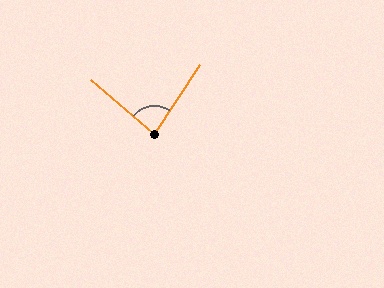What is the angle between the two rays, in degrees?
Approximately 83 degrees.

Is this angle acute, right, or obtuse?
It is acute.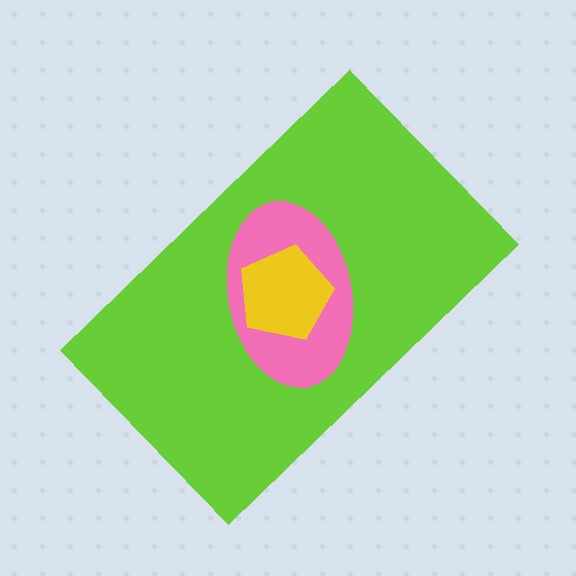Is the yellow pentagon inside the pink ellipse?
Yes.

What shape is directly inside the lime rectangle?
The pink ellipse.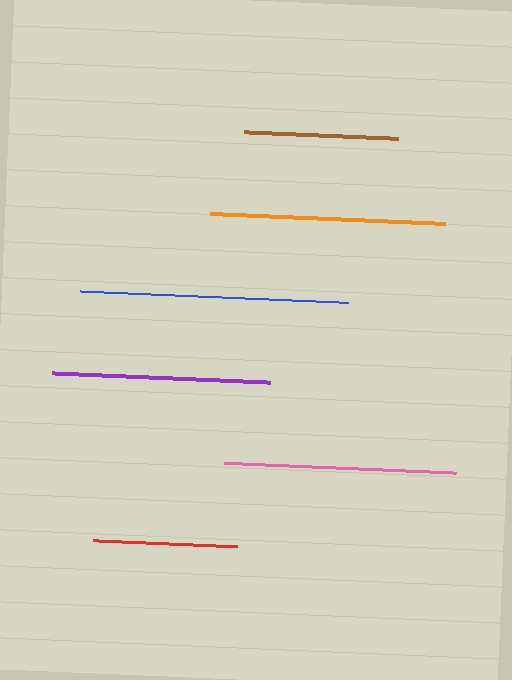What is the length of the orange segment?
The orange segment is approximately 235 pixels long.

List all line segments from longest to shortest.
From longest to shortest: blue, orange, pink, purple, brown, red.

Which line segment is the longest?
The blue line is the longest at approximately 268 pixels.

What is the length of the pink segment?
The pink segment is approximately 232 pixels long.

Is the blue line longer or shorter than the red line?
The blue line is longer than the red line.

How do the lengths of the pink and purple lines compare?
The pink and purple lines are approximately the same length.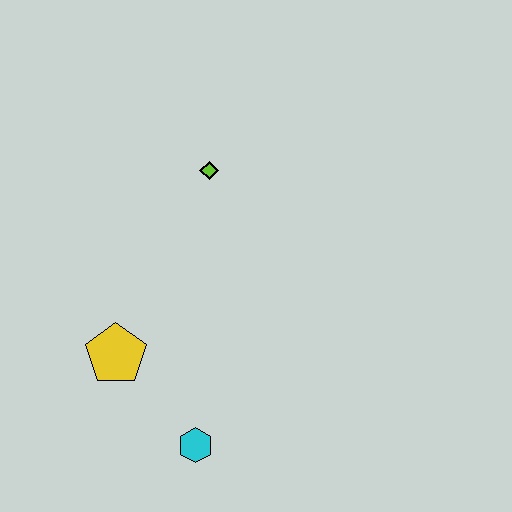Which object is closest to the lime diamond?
The yellow pentagon is closest to the lime diamond.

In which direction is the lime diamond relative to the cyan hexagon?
The lime diamond is above the cyan hexagon.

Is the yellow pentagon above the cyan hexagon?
Yes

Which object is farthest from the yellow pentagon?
The lime diamond is farthest from the yellow pentagon.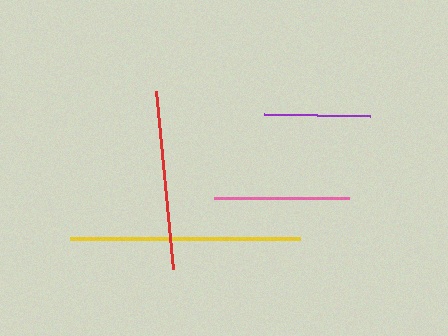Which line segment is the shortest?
The purple line is the shortest at approximately 106 pixels.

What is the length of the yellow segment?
The yellow segment is approximately 230 pixels long.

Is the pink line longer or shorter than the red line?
The red line is longer than the pink line.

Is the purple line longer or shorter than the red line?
The red line is longer than the purple line.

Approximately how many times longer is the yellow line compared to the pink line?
The yellow line is approximately 1.7 times the length of the pink line.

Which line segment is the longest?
The yellow line is the longest at approximately 230 pixels.